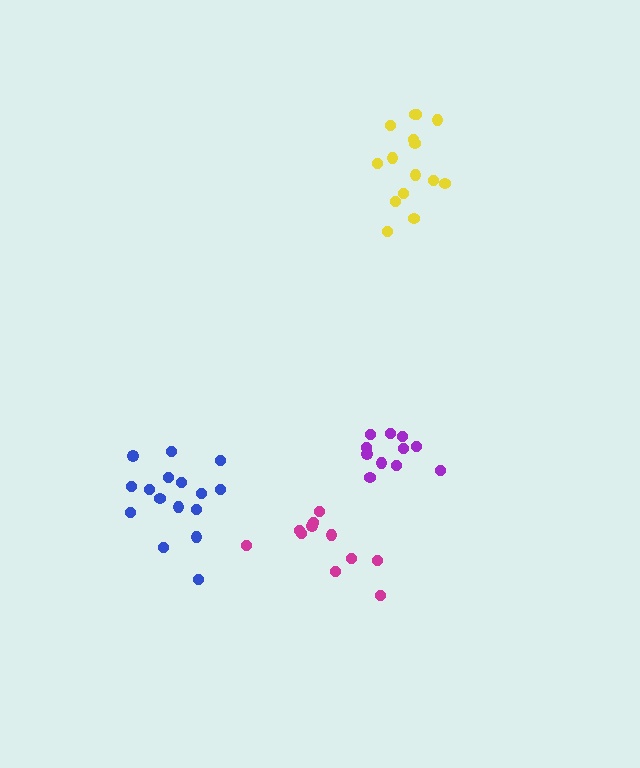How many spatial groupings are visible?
There are 4 spatial groupings.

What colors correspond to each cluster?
The clusters are colored: blue, magenta, purple, yellow.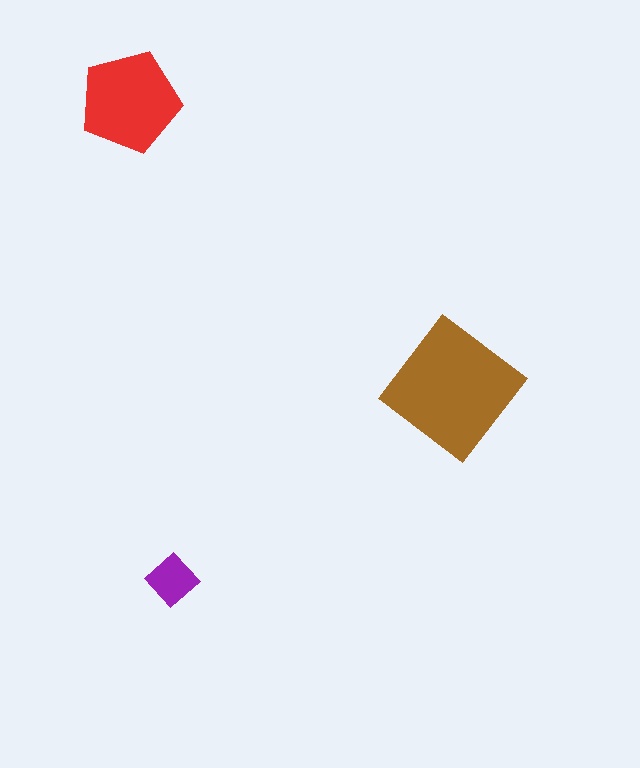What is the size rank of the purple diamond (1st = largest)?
3rd.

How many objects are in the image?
There are 3 objects in the image.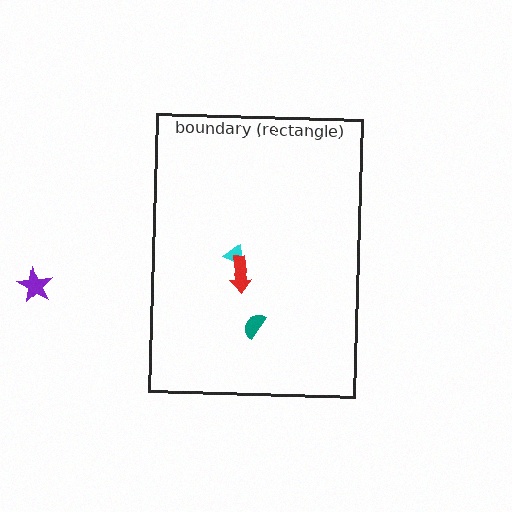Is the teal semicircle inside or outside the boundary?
Inside.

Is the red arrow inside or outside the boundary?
Inside.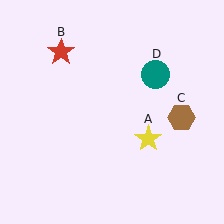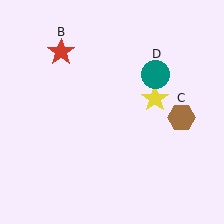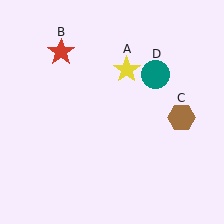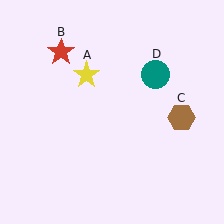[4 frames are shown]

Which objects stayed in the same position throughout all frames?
Red star (object B) and brown hexagon (object C) and teal circle (object D) remained stationary.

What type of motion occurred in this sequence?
The yellow star (object A) rotated counterclockwise around the center of the scene.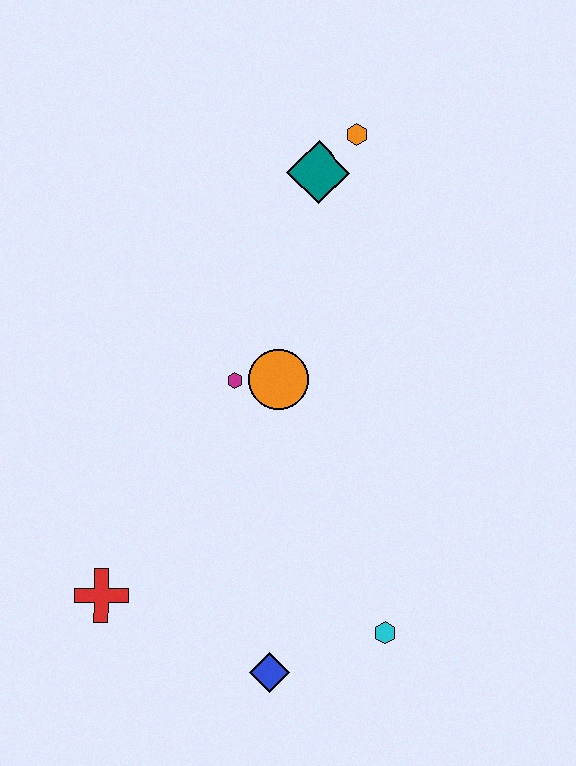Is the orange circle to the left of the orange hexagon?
Yes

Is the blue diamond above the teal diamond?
No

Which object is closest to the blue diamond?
The cyan hexagon is closest to the blue diamond.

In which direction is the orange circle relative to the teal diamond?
The orange circle is below the teal diamond.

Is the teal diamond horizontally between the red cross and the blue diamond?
No